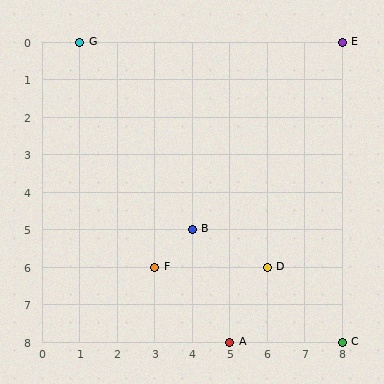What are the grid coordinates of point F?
Point F is at grid coordinates (3, 6).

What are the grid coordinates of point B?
Point B is at grid coordinates (4, 5).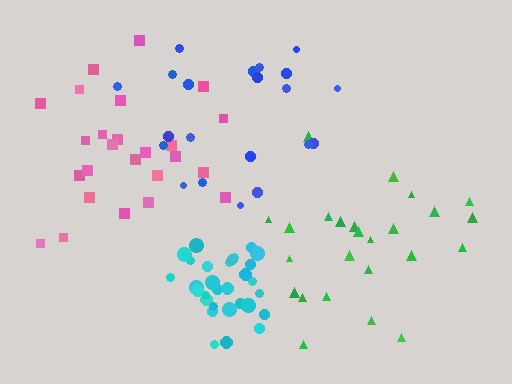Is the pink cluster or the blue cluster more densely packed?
Pink.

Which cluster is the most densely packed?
Cyan.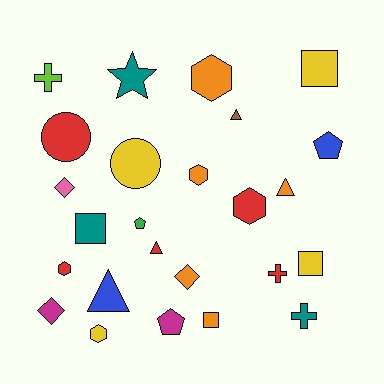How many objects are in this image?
There are 25 objects.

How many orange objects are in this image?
There are 5 orange objects.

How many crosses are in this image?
There are 3 crosses.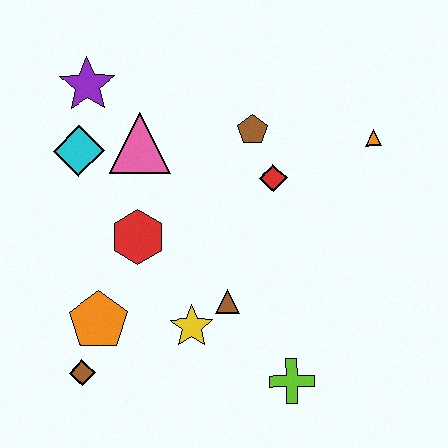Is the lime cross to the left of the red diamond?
No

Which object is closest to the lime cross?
The brown triangle is closest to the lime cross.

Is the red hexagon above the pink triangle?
No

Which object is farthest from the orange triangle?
The brown diamond is farthest from the orange triangle.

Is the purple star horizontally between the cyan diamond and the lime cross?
Yes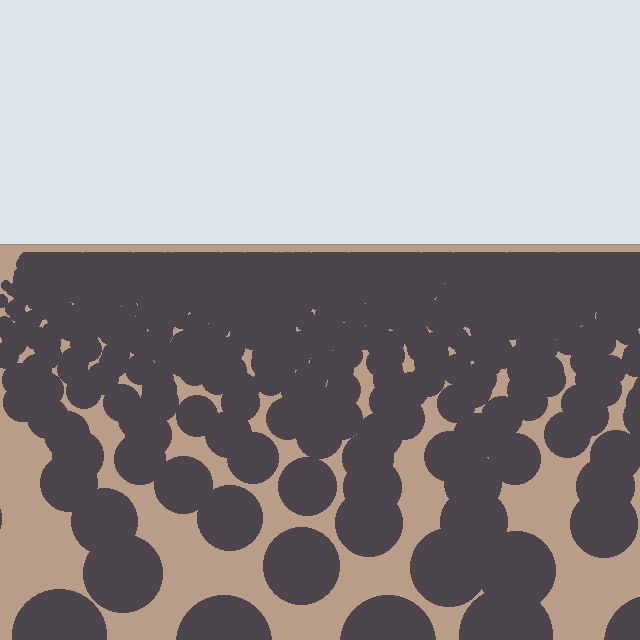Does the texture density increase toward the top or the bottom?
Density increases toward the top.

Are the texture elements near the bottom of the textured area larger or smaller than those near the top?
Larger. Near the bottom, elements are closer to the viewer and appear at a bigger on-screen size.